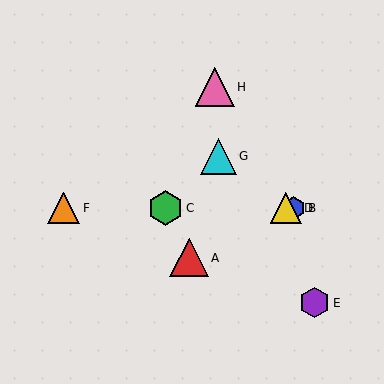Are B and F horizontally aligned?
Yes, both are at y≈208.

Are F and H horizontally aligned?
No, F is at y≈208 and H is at y≈87.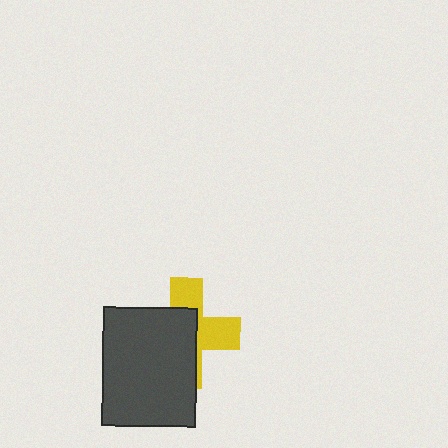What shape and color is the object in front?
The object in front is a dark gray rectangle.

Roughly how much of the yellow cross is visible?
A small part of it is visible (roughly 41%).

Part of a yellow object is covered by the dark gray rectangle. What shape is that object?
It is a cross.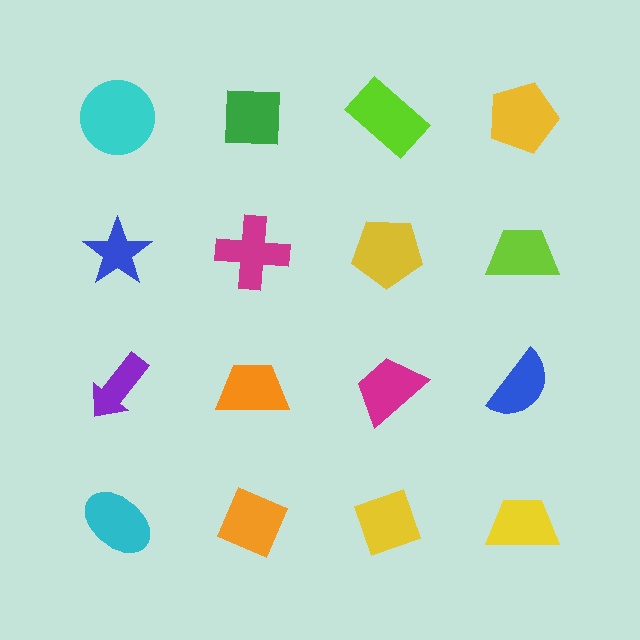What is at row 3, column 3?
A magenta trapezoid.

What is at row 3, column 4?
A blue semicircle.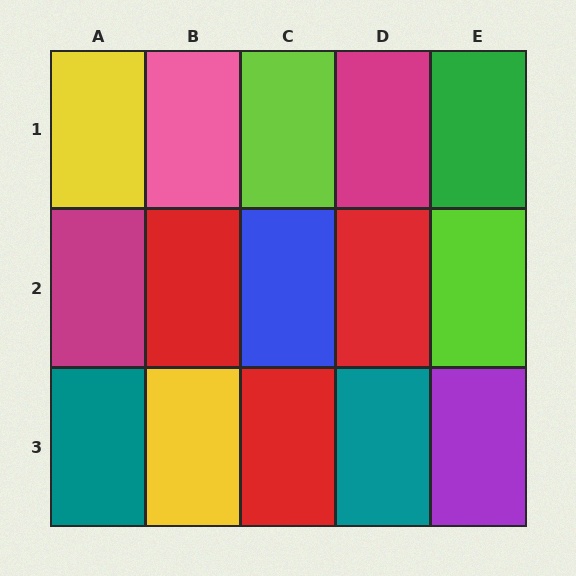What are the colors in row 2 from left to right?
Magenta, red, blue, red, lime.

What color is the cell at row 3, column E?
Purple.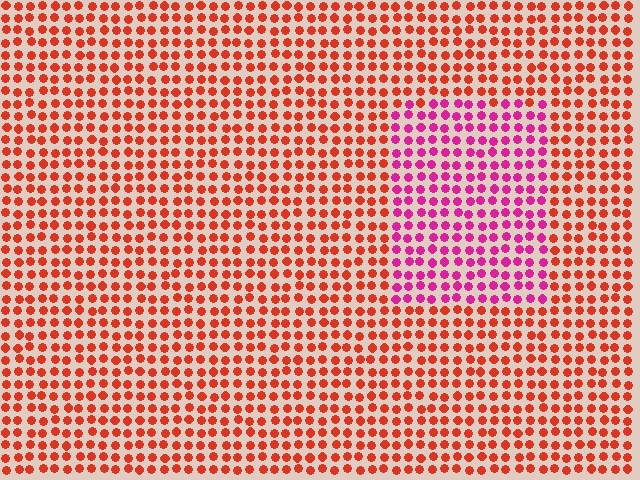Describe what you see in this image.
The image is filled with small red elements in a uniform arrangement. A rectangle-shaped region is visible where the elements are tinted to a slightly different hue, forming a subtle color boundary.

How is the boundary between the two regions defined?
The boundary is defined purely by a slight shift in hue (about 47 degrees). Spacing, size, and orientation are identical on both sides.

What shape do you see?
I see a rectangle.